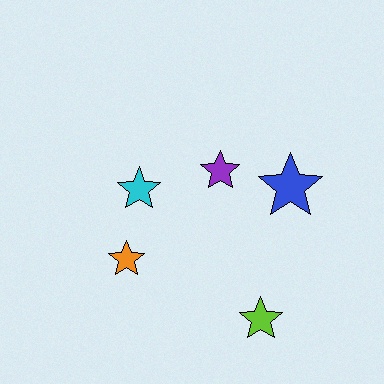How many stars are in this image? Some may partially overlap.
There are 5 stars.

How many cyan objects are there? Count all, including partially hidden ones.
There is 1 cyan object.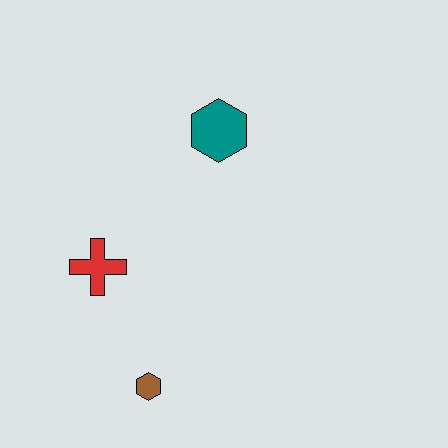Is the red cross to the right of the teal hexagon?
No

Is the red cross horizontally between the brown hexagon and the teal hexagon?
No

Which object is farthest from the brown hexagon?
The teal hexagon is farthest from the brown hexagon.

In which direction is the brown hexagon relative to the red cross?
The brown hexagon is below the red cross.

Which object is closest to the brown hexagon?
The red cross is closest to the brown hexagon.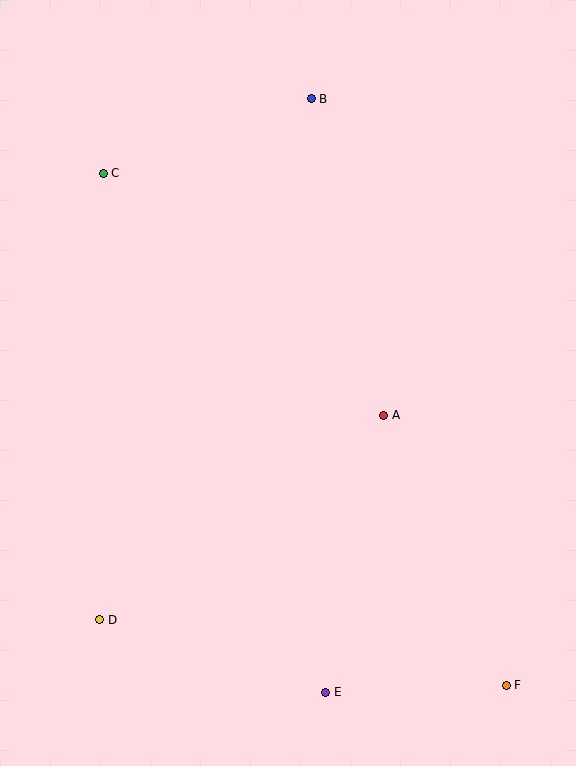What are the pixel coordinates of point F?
Point F is at (506, 685).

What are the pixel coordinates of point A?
Point A is at (384, 415).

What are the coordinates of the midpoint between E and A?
The midpoint between E and A is at (355, 554).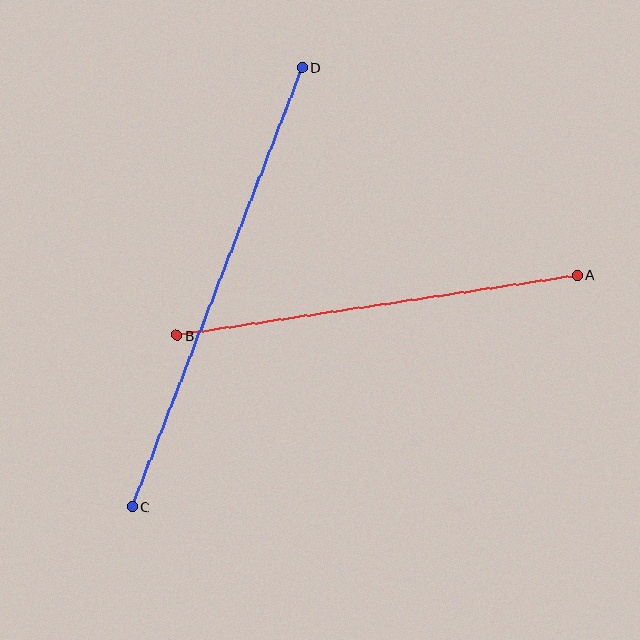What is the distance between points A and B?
The distance is approximately 405 pixels.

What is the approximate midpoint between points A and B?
The midpoint is at approximately (377, 305) pixels.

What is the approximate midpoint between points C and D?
The midpoint is at approximately (217, 287) pixels.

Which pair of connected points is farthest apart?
Points C and D are farthest apart.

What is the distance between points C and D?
The distance is approximately 471 pixels.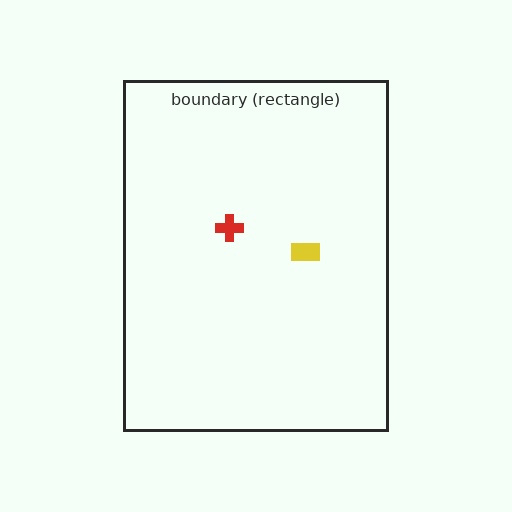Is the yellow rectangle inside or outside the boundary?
Inside.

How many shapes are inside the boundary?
2 inside, 0 outside.